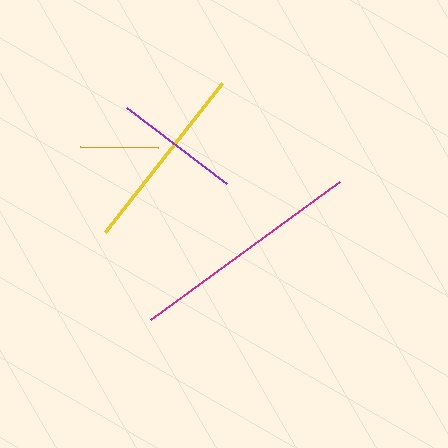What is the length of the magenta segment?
The magenta segment is approximately 234 pixels long.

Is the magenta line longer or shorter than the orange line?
The magenta line is longer than the orange line.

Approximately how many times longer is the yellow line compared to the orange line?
The yellow line is approximately 2.4 times the length of the orange line.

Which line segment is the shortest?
The orange line is the shortest at approximately 78 pixels.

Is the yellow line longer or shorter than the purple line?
The yellow line is longer than the purple line.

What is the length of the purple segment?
The purple segment is approximately 125 pixels long.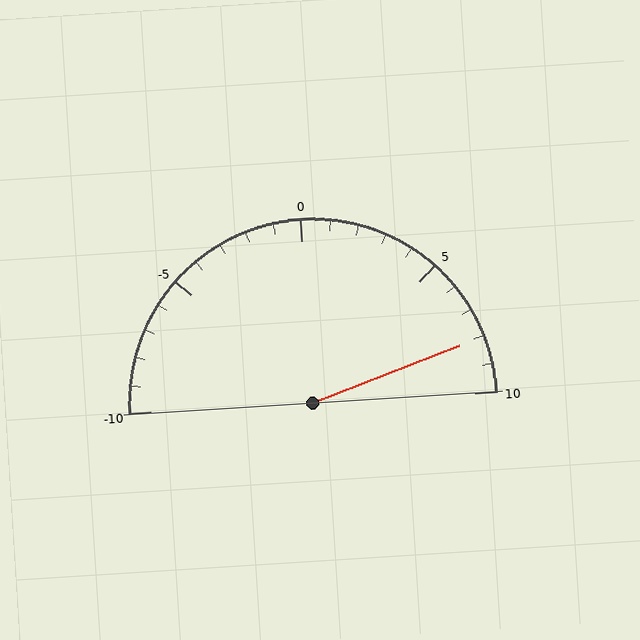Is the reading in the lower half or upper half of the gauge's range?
The reading is in the upper half of the range (-10 to 10).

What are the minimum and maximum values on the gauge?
The gauge ranges from -10 to 10.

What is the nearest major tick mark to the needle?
The nearest major tick mark is 10.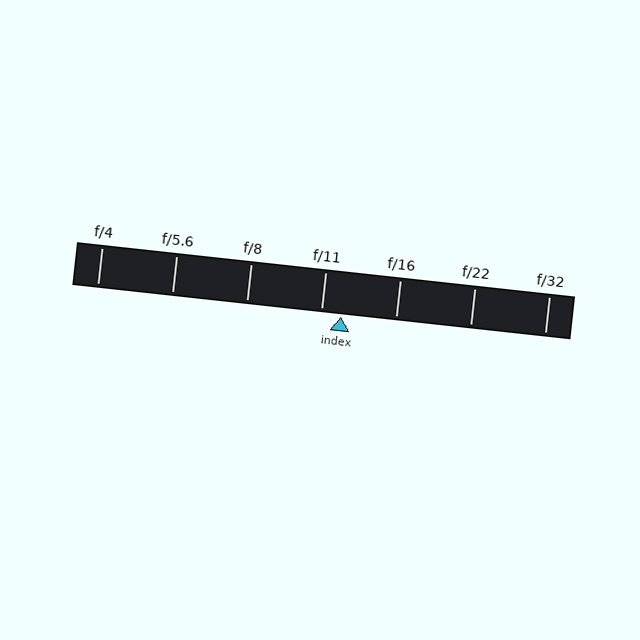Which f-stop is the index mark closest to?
The index mark is closest to f/11.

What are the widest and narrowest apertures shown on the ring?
The widest aperture shown is f/4 and the narrowest is f/32.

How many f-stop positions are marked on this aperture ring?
There are 7 f-stop positions marked.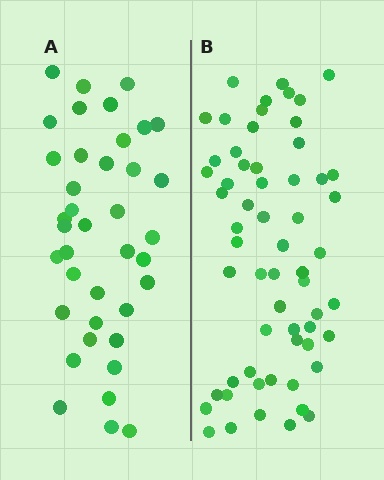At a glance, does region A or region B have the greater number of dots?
Region B (the right region) has more dots.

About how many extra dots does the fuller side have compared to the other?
Region B has approximately 20 more dots than region A.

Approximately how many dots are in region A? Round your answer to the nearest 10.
About 40 dots. (The exact count is 39, which rounds to 40.)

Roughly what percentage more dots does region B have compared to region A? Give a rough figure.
About 55% more.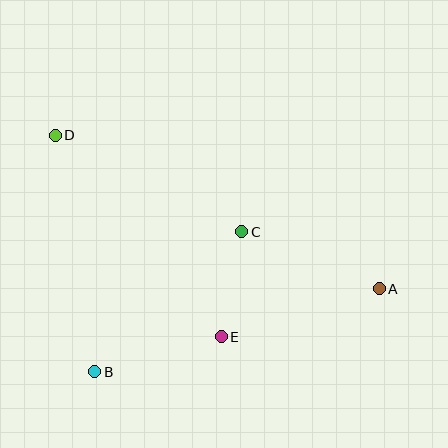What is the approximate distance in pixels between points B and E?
The distance between B and E is approximately 131 pixels.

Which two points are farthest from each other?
Points A and D are farthest from each other.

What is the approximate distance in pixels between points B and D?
The distance between B and D is approximately 240 pixels.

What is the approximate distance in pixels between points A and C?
The distance between A and C is approximately 149 pixels.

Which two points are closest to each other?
Points C and E are closest to each other.